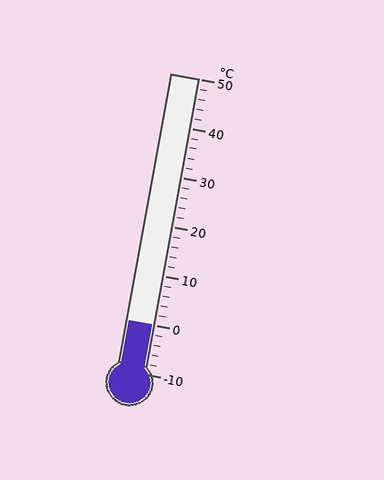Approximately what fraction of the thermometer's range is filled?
The thermometer is filled to approximately 15% of its range.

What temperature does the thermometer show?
The thermometer shows approximately 0°C.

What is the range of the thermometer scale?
The thermometer scale ranges from -10°C to 50°C.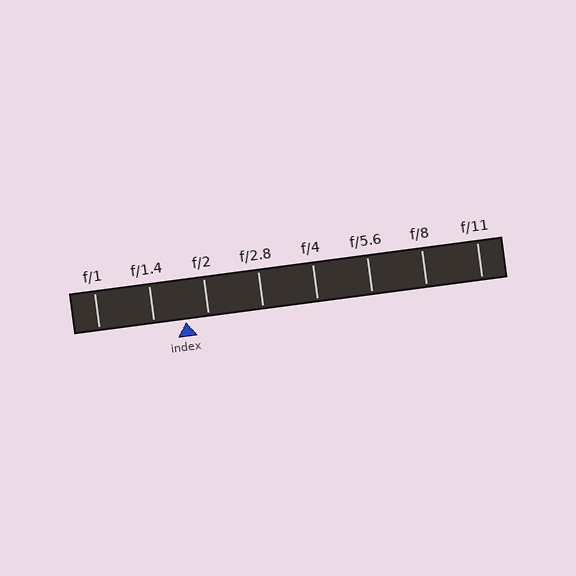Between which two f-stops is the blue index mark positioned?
The index mark is between f/1.4 and f/2.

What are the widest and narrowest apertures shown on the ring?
The widest aperture shown is f/1 and the narrowest is f/11.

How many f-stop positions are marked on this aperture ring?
There are 8 f-stop positions marked.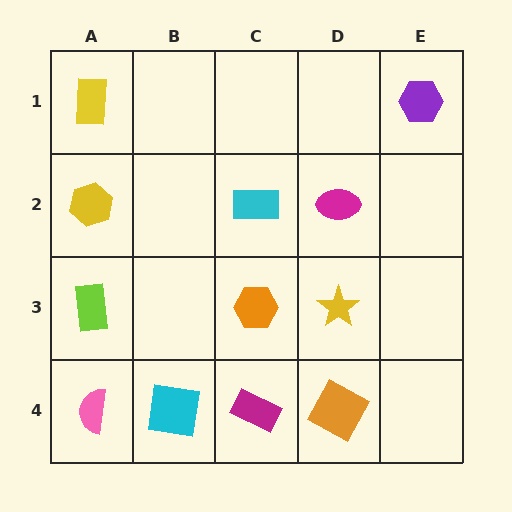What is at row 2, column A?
A yellow hexagon.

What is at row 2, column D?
A magenta ellipse.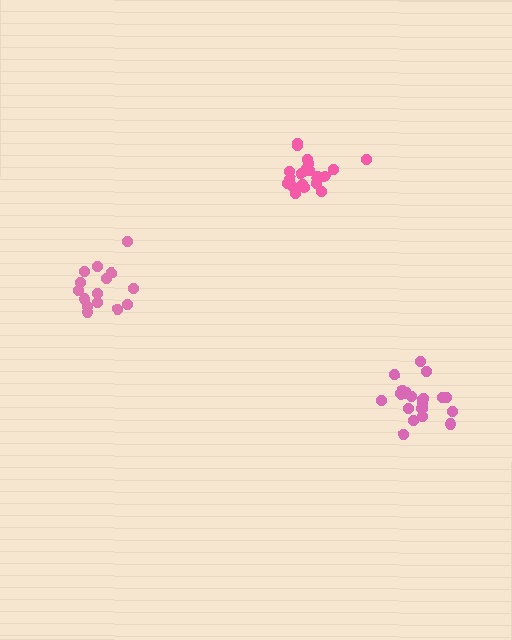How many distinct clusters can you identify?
There are 3 distinct clusters.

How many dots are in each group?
Group 1: 20 dots, Group 2: 16 dots, Group 3: 20 dots (56 total).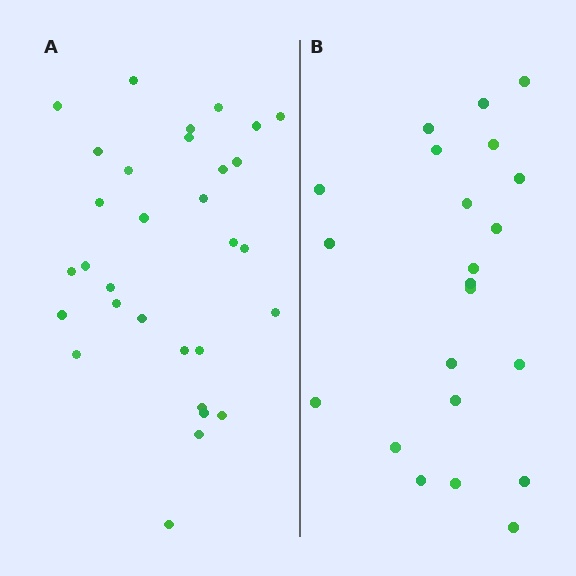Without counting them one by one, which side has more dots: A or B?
Region A (the left region) has more dots.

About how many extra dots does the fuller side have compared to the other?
Region A has roughly 8 or so more dots than region B.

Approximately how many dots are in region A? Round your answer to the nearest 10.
About 30 dots. (The exact count is 31, which rounds to 30.)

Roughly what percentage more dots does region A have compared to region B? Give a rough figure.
About 40% more.